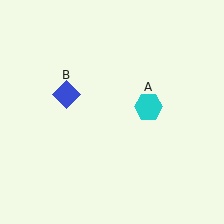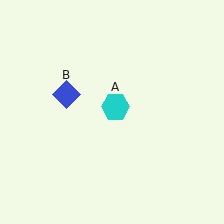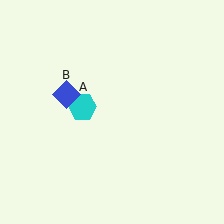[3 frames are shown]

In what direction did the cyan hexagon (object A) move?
The cyan hexagon (object A) moved left.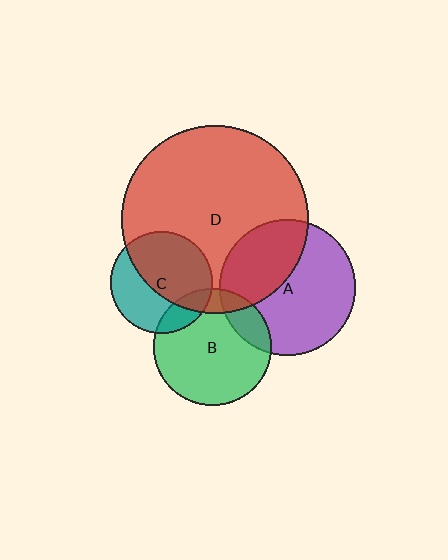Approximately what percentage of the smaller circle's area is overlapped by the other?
Approximately 55%.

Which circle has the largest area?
Circle D (red).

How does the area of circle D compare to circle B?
Approximately 2.5 times.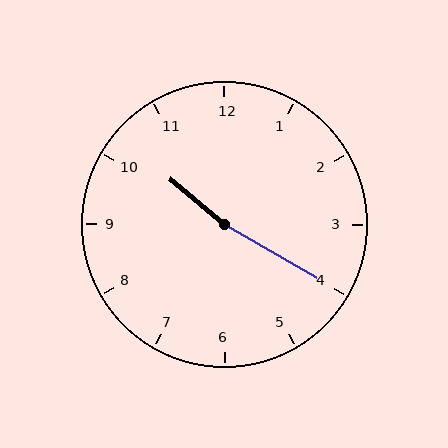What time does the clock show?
10:20.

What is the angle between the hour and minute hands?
Approximately 170 degrees.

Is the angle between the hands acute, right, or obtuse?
It is obtuse.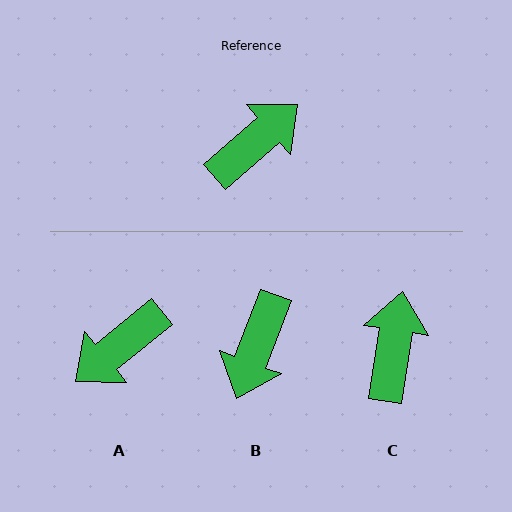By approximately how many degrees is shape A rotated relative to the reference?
Approximately 178 degrees counter-clockwise.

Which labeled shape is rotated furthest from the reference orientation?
A, about 178 degrees away.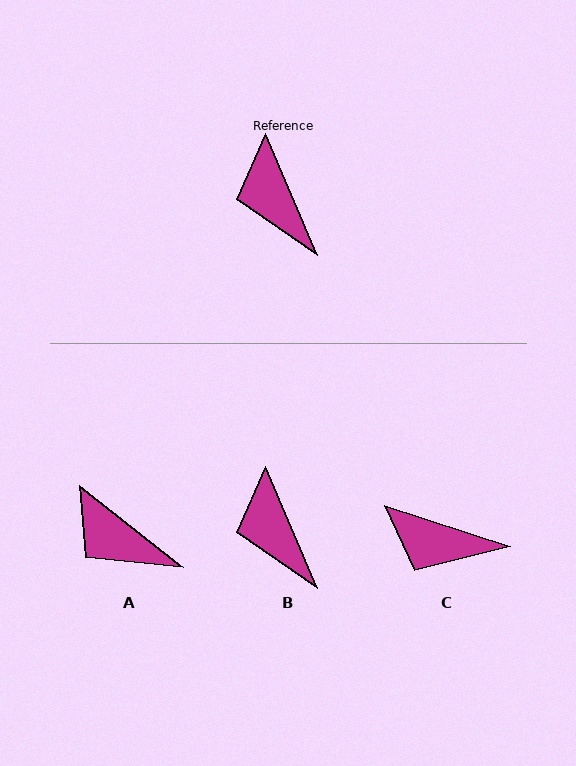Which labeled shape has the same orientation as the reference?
B.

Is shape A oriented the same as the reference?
No, it is off by about 29 degrees.